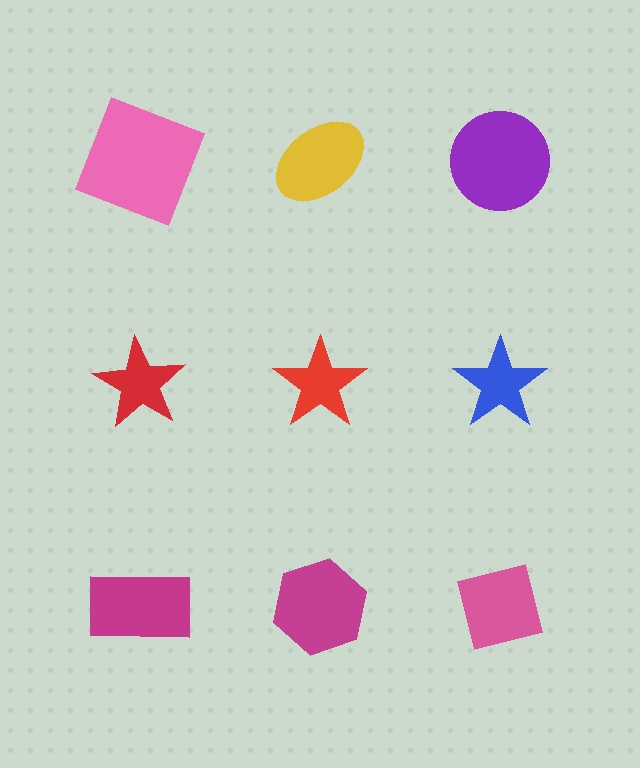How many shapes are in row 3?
3 shapes.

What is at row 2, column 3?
A blue star.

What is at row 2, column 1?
A red star.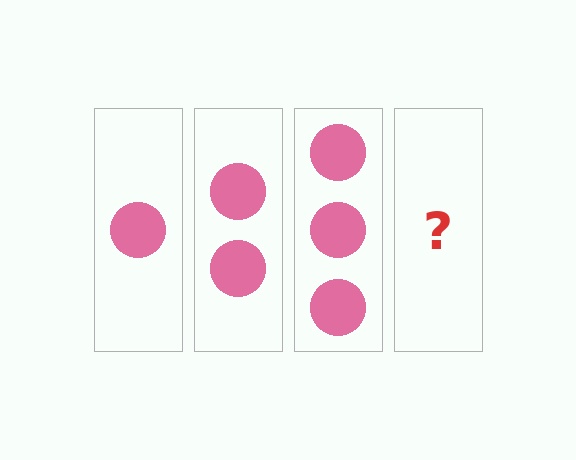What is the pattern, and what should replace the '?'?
The pattern is that each step adds one more circle. The '?' should be 4 circles.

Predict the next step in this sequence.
The next step is 4 circles.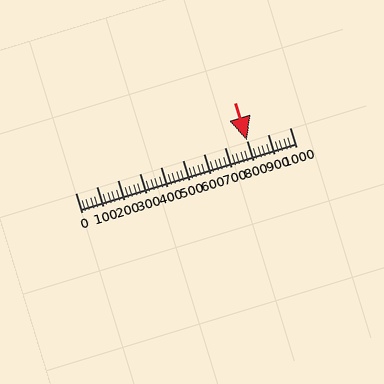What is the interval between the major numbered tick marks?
The major tick marks are spaced 100 units apart.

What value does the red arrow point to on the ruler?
The red arrow points to approximately 800.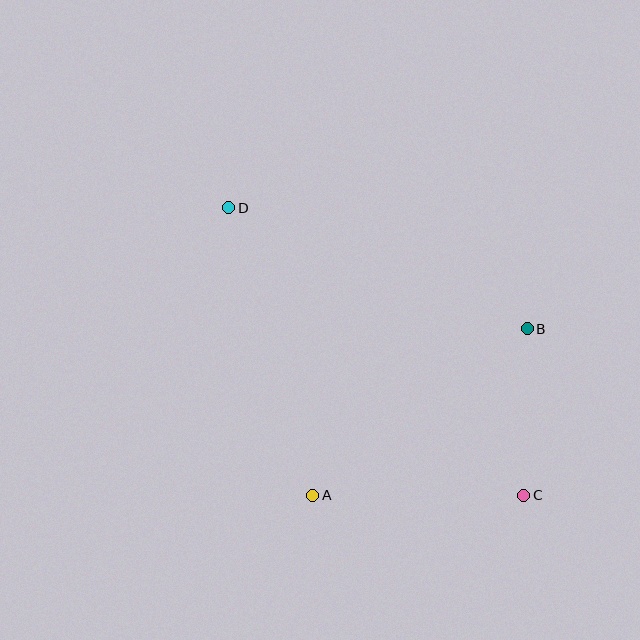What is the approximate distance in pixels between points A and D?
The distance between A and D is approximately 300 pixels.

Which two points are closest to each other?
Points B and C are closest to each other.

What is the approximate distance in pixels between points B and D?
The distance between B and D is approximately 322 pixels.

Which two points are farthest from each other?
Points C and D are farthest from each other.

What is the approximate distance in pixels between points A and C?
The distance between A and C is approximately 211 pixels.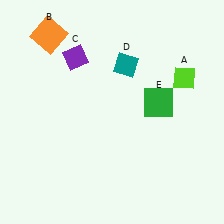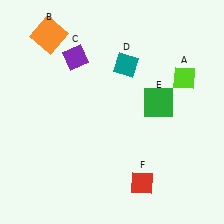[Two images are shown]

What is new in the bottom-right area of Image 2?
A red diamond (F) was added in the bottom-right area of Image 2.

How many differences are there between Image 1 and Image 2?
There is 1 difference between the two images.